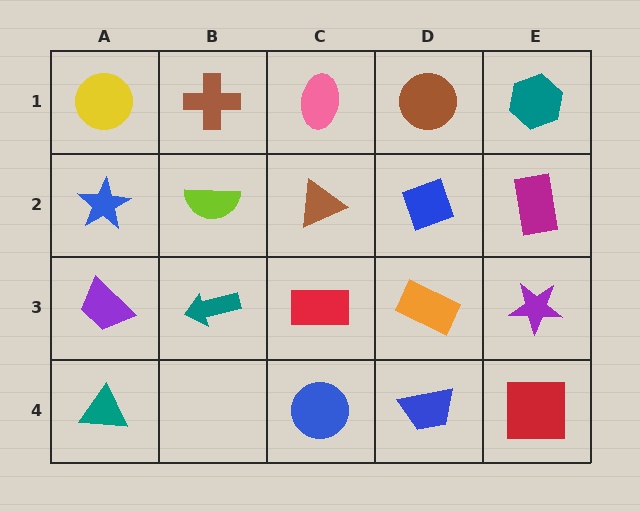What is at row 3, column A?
A purple trapezoid.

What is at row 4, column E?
A red square.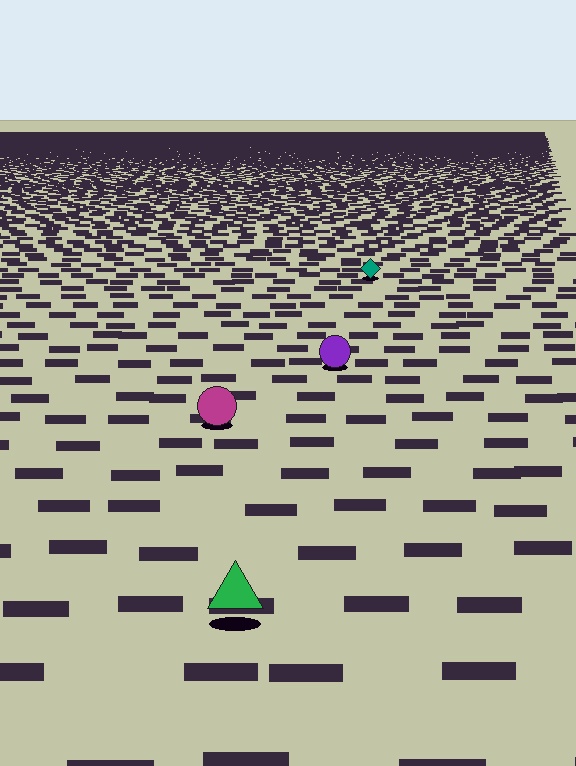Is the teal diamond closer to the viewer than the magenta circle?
No. The magenta circle is closer — you can tell from the texture gradient: the ground texture is coarser near it.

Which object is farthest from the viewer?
The teal diamond is farthest from the viewer. It appears smaller and the ground texture around it is denser.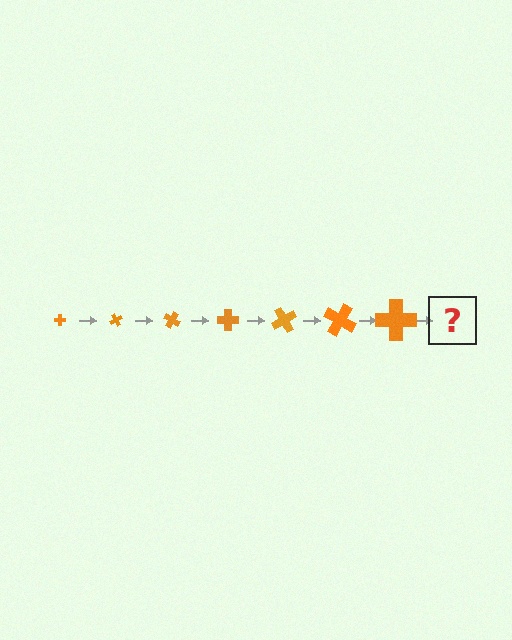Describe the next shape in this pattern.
It should be a cross, larger than the previous one and rotated 420 degrees from the start.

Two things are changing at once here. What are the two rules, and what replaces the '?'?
The two rules are that the cross grows larger each step and it rotates 60 degrees each step. The '?' should be a cross, larger than the previous one and rotated 420 degrees from the start.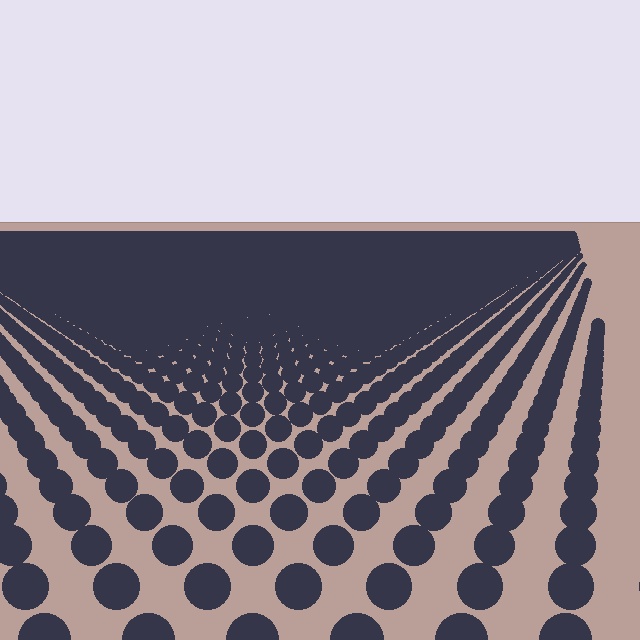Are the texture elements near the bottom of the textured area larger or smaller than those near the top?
Larger. Near the bottom, elements are closer to the viewer and appear at a bigger on-screen size.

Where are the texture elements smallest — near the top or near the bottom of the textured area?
Near the top.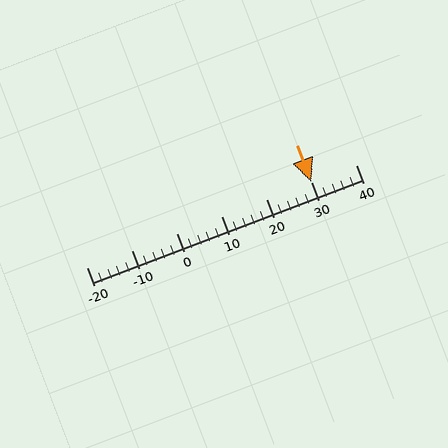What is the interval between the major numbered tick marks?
The major tick marks are spaced 10 units apart.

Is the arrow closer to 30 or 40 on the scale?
The arrow is closer to 30.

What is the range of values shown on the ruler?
The ruler shows values from -20 to 40.